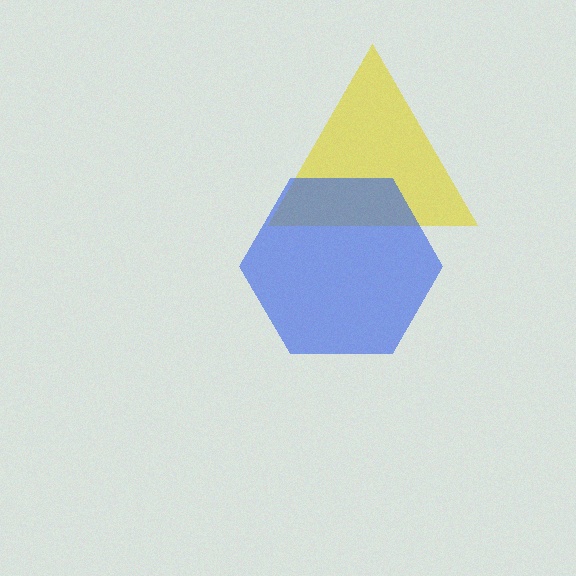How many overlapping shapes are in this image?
There are 2 overlapping shapes in the image.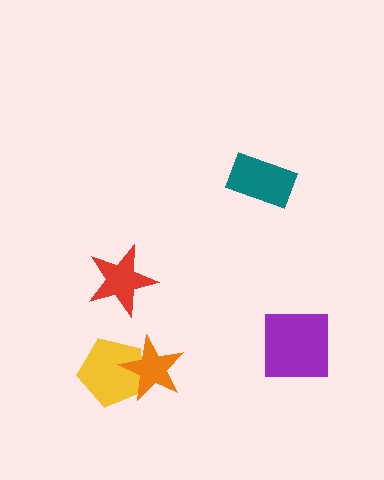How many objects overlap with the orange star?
1 object overlaps with the orange star.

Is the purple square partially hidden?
No, no other shape covers it.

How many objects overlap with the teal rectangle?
0 objects overlap with the teal rectangle.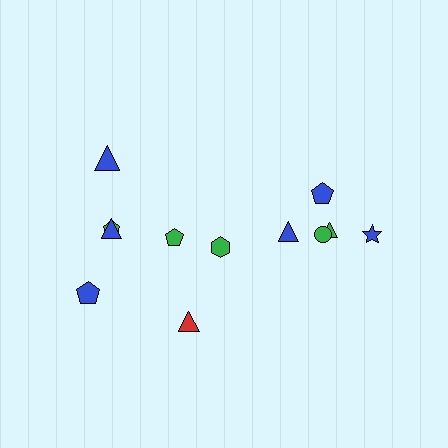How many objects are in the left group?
There are 7 objects.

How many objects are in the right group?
There are 5 objects.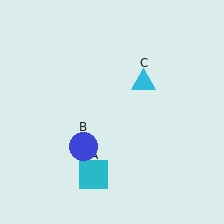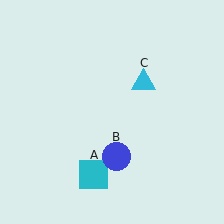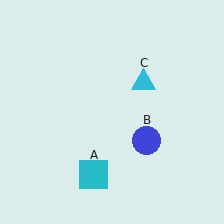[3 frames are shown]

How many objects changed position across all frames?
1 object changed position: blue circle (object B).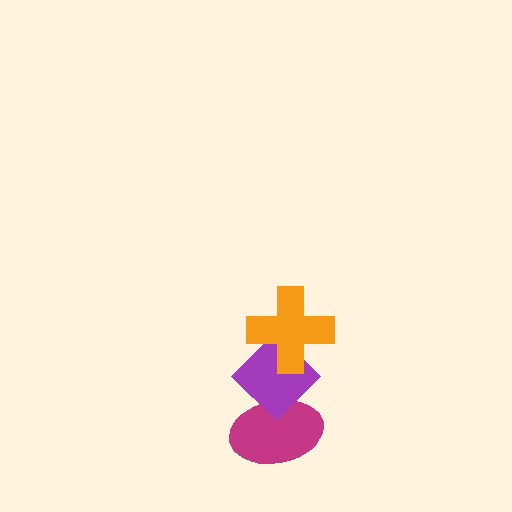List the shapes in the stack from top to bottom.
From top to bottom: the orange cross, the purple diamond, the magenta ellipse.